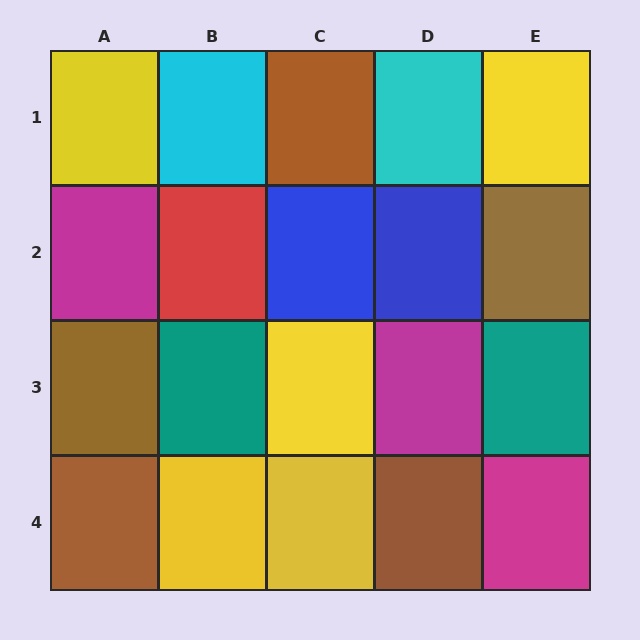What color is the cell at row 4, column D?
Brown.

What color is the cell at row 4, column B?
Yellow.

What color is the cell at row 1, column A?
Yellow.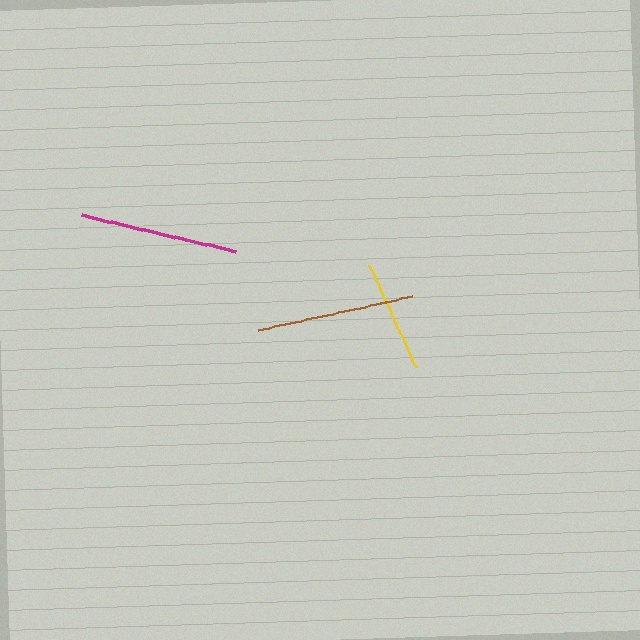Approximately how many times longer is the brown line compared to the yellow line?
The brown line is approximately 1.4 times the length of the yellow line.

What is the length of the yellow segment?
The yellow segment is approximately 112 pixels long.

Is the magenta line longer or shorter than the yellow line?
The magenta line is longer than the yellow line.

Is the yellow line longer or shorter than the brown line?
The brown line is longer than the yellow line.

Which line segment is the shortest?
The yellow line is the shortest at approximately 112 pixels.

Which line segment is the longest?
The magenta line is the longest at approximately 158 pixels.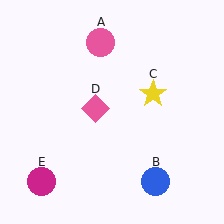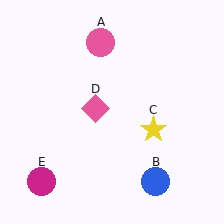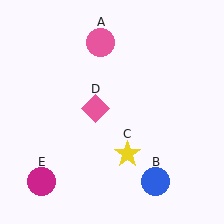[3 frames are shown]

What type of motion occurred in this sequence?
The yellow star (object C) rotated clockwise around the center of the scene.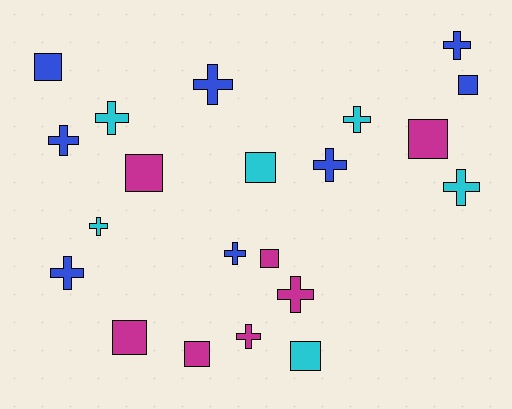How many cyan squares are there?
There are 2 cyan squares.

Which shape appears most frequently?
Cross, with 12 objects.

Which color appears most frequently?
Blue, with 8 objects.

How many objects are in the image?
There are 21 objects.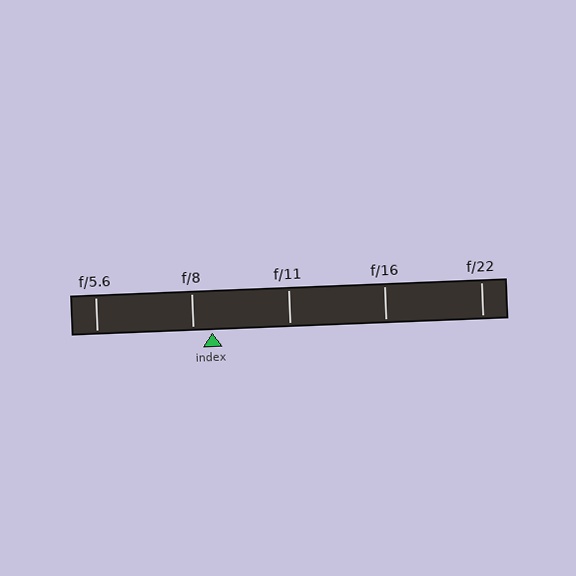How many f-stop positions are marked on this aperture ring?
There are 5 f-stop positions marked.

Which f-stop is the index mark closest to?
The index mark is closest to f/8.